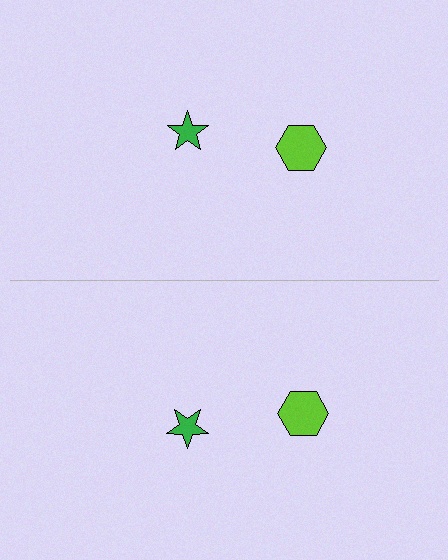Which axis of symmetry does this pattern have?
The pattern has a horizontal axis of symmetry running through the center of the image.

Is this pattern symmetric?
Yes, this pattern has bilateral (reflection) symmetry.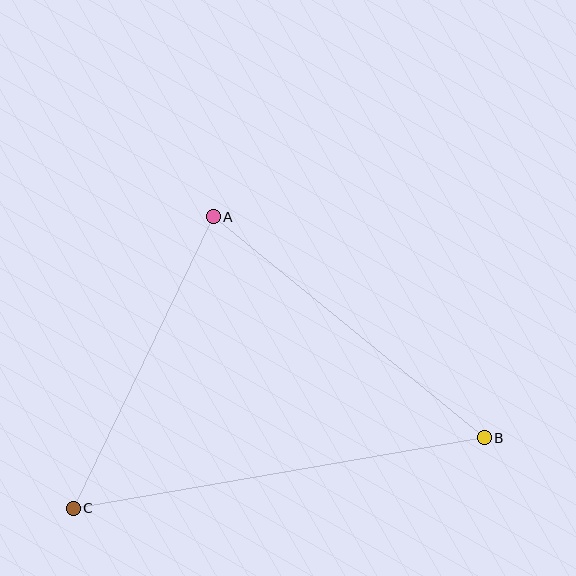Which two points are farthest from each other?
Points B and C are farthest from each other.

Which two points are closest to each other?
Points A and C are closest to each other.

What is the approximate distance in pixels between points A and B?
The distance between A and B is approximately 350 pixels.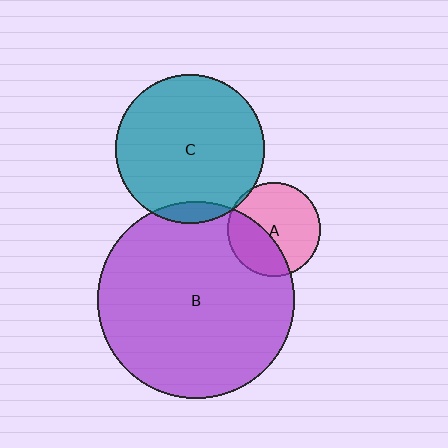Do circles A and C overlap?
Yes.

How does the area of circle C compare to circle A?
Approximately 2.5 times.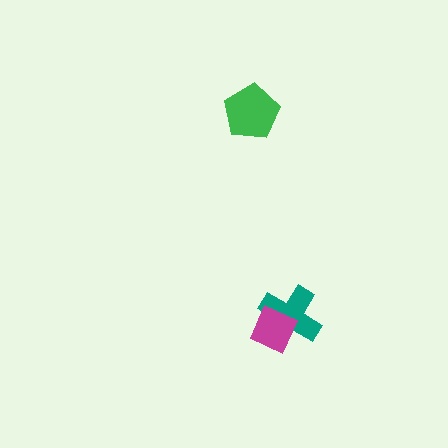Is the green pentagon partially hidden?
No, no other shape covers it.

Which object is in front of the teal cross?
The magenta diamond is in front of the teal cross.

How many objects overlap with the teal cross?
1 object overlaps with the teal cross.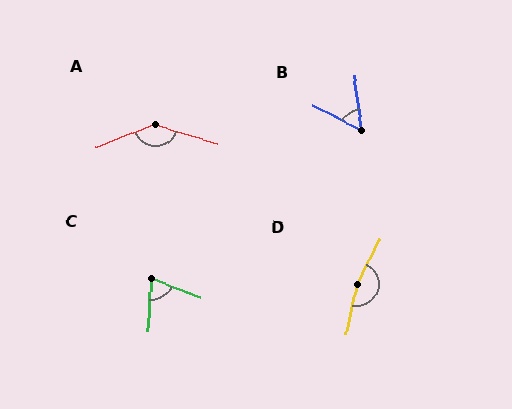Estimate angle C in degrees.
Approximately 72 degrees.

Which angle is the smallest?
B, at approximately 56 degrees.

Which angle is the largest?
D, at approximately 166 degrees.